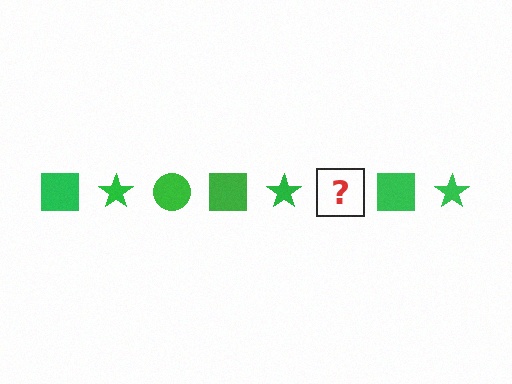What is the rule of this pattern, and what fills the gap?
The rule is that the pattern cycles through square, star, circle shapes in green. The gap should be filled with a green circle.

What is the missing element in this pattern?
The missing element is a green circle.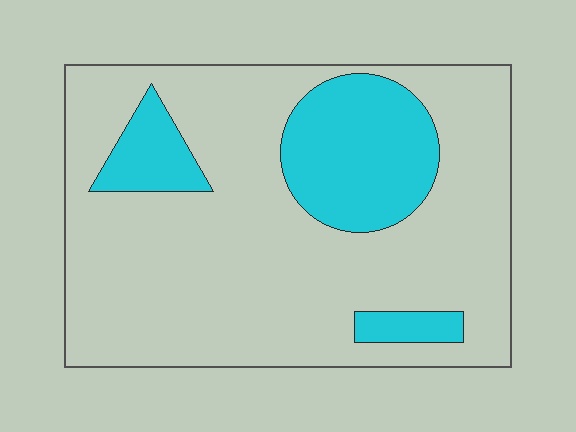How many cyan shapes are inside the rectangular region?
3.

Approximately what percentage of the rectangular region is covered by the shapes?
Approximately 20%.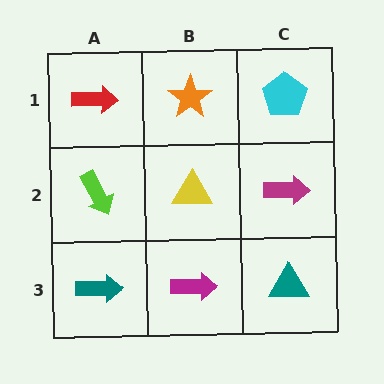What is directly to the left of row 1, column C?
An orange star.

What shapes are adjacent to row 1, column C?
A magenta arrow (row 2, column C), an orange star (row 1, column B).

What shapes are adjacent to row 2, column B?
An orange star (row 1, column B), a magenta arrow (row 3, column B), a lime arrow (row 2, column A), a magenta arrow (row 2, column C).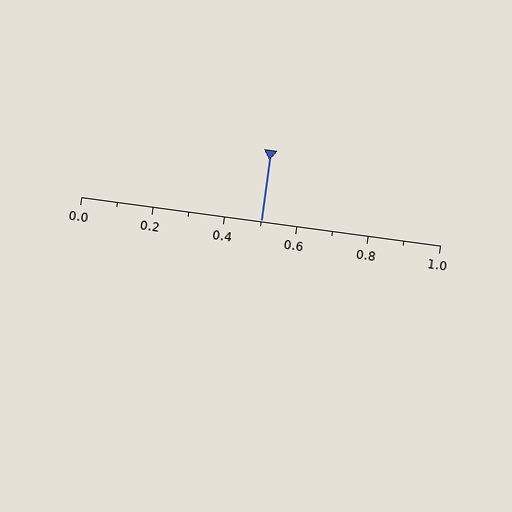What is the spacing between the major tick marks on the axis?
The major ticks are spaced 0.2 apart.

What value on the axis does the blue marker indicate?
The marker indicates approximately 0.5.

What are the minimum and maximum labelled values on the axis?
The axis runs from 0.0 to 1.0.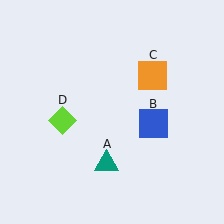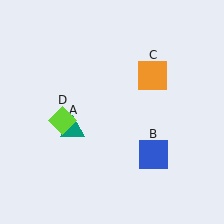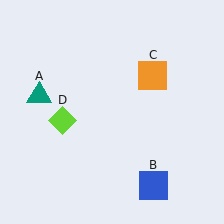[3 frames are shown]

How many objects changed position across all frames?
2 objects changed position: teal triangle (object A), blue square (object B).